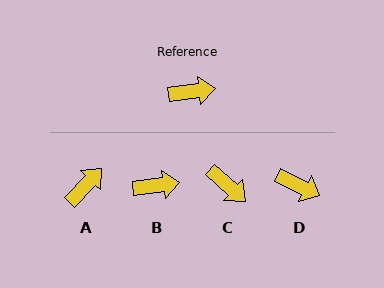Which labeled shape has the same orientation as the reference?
B.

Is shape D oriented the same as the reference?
No, it is off by about 33 degrees.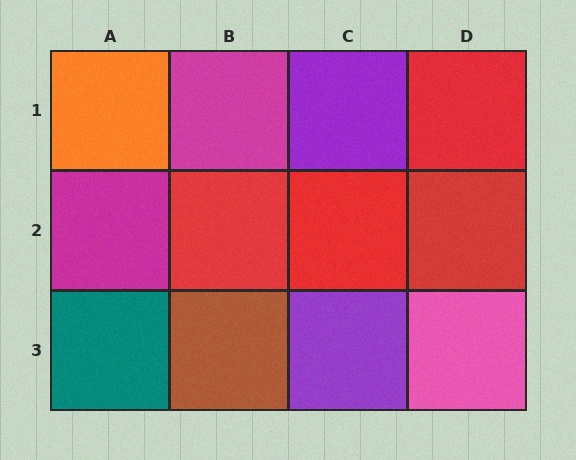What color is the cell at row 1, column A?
Orange.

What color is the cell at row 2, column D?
Red.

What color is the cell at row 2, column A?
Magenta.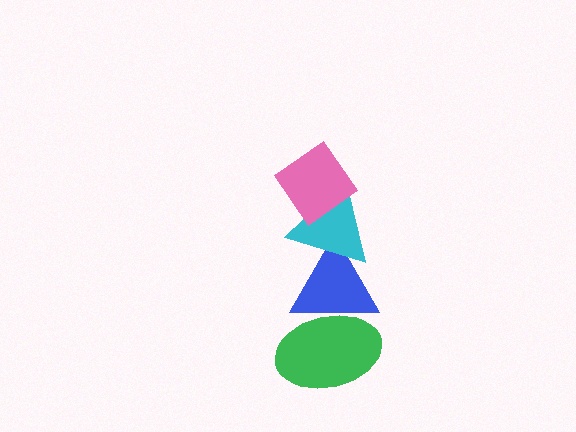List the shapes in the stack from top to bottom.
From top to bottom: the pink diamond, the cyan triangle, the blue triangle, the green ellipse.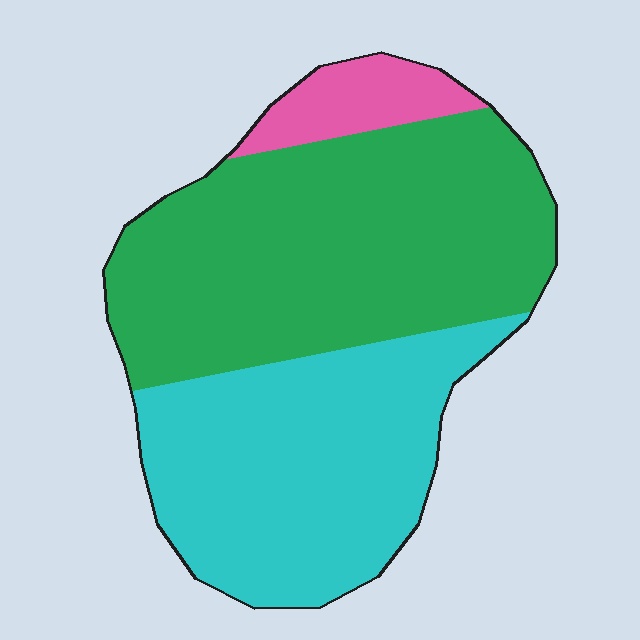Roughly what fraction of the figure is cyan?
Cyan covers about 40% of the figure.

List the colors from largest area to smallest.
From largest to smallest: green, cyan, pink.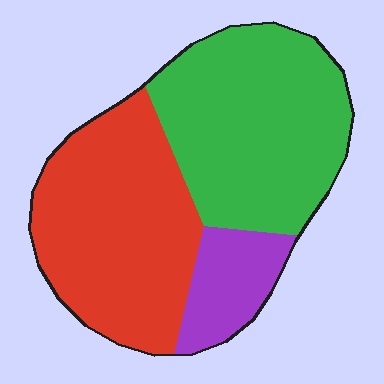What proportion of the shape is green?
Green takes up between a quarter and a half of the shape.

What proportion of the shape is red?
Red covers 43% of the shape.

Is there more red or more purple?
Red.